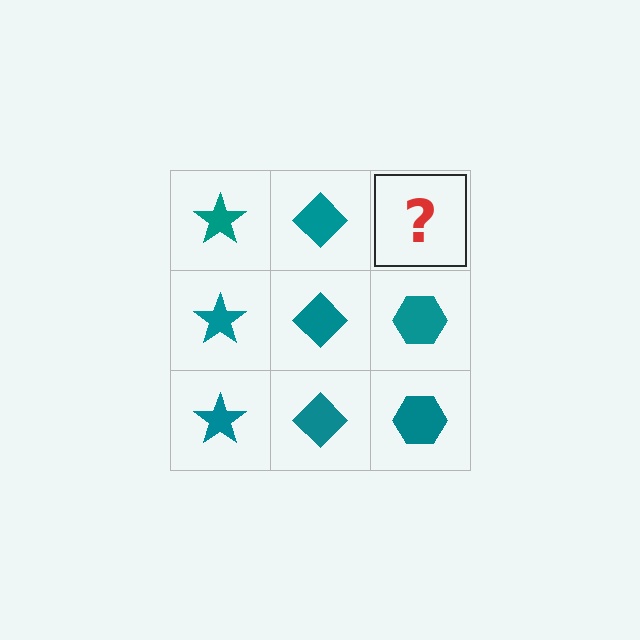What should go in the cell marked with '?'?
The missing cell should contain a teal hexagon.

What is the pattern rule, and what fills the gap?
The rule is that each column has a consistent shape. The gap should be filled with a teal hexagon.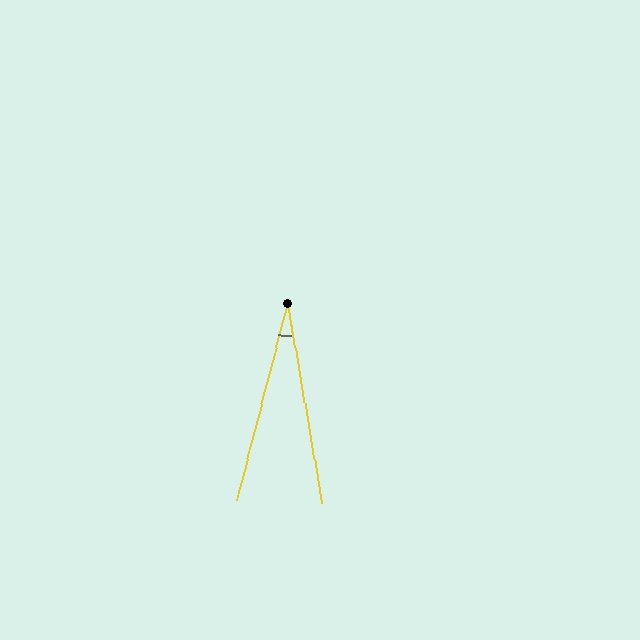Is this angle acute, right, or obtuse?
It is acute.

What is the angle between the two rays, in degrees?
Approximately 24 degrees.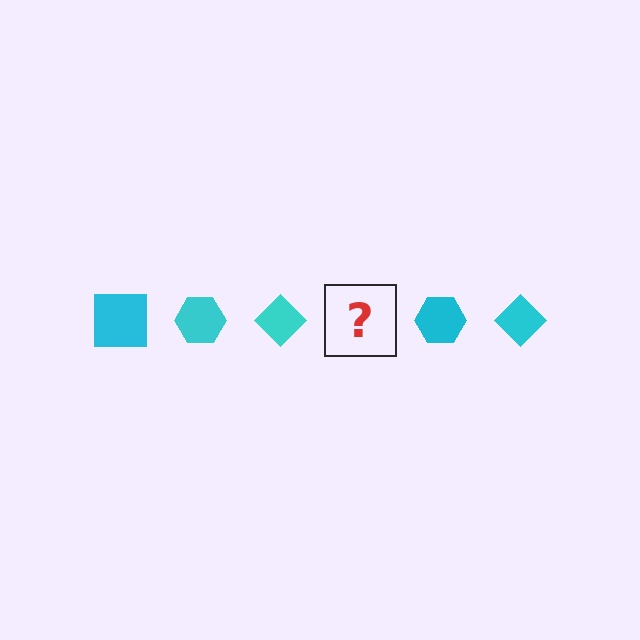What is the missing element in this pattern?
The missing element is a cyan square.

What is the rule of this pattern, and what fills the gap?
The rule is that the pattern cycles through square, hexagon, diamond shapes in cyan. The gap should be filled with a cyan square.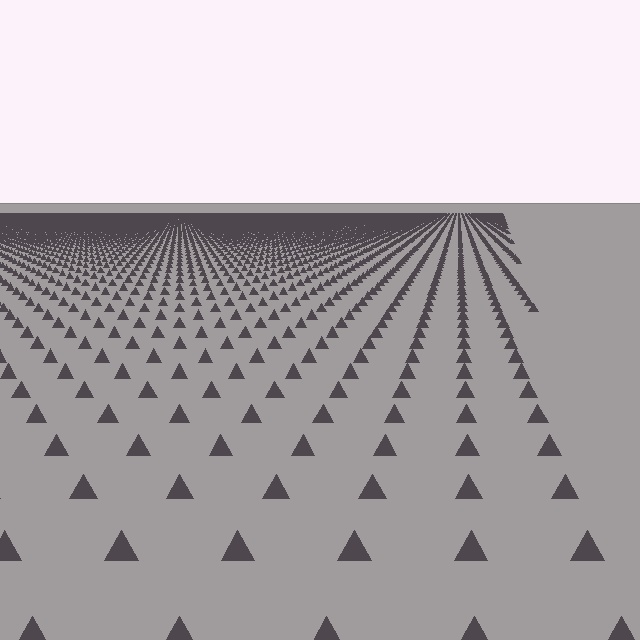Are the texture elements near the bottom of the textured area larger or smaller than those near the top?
Larger. Near the bottom, elements are closer to the viewer and appear at a bigger on-screen size.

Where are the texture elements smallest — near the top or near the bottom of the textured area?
Near the top.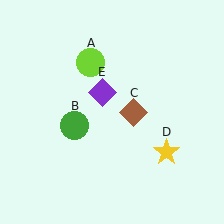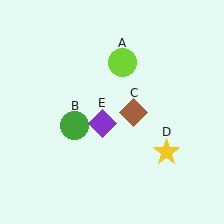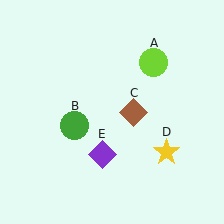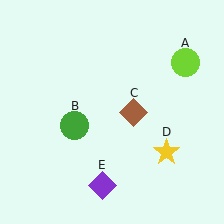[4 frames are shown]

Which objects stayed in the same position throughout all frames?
Green circle (object B) and brown diamond (object C) and yellow star (object D) remained stationary.